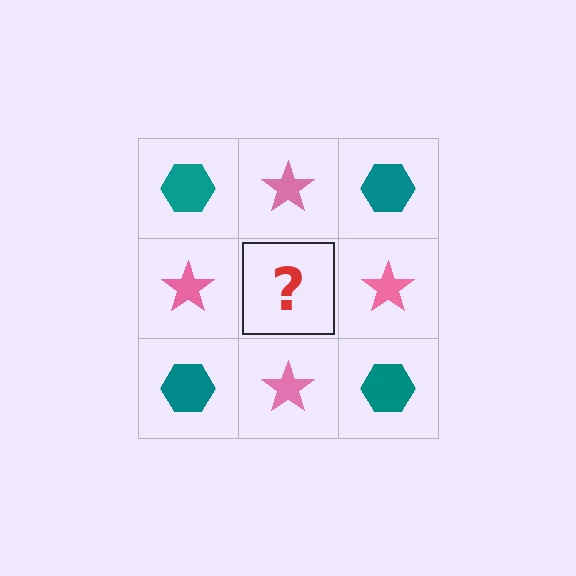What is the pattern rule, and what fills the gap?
The rule is that it alternates teal hexagon and pink star in a checkerboard pattern. The gap should be filled with a teal hexagon.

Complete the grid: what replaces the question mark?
The question mark should be replaced with a teal hexagon.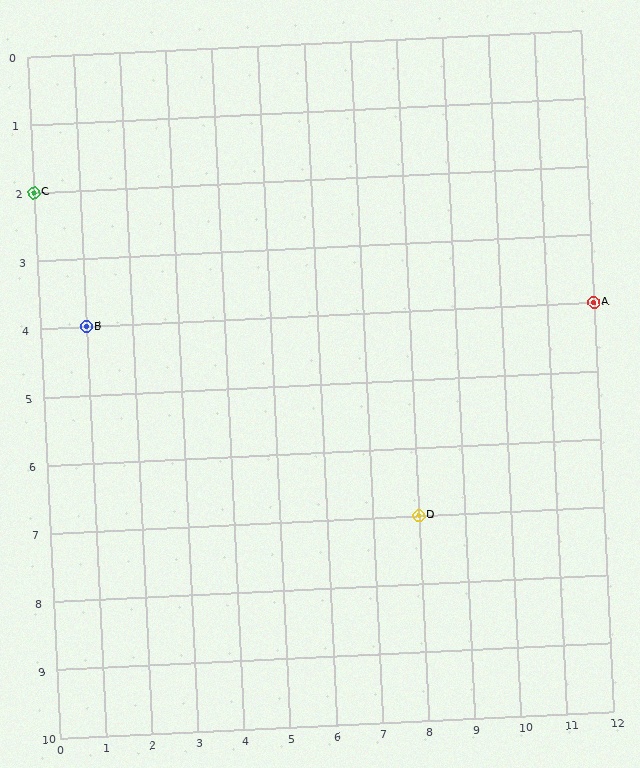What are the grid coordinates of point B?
Point B is at grid coordinates (1, 4).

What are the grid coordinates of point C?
Point C is at grid coordinates (0, 2).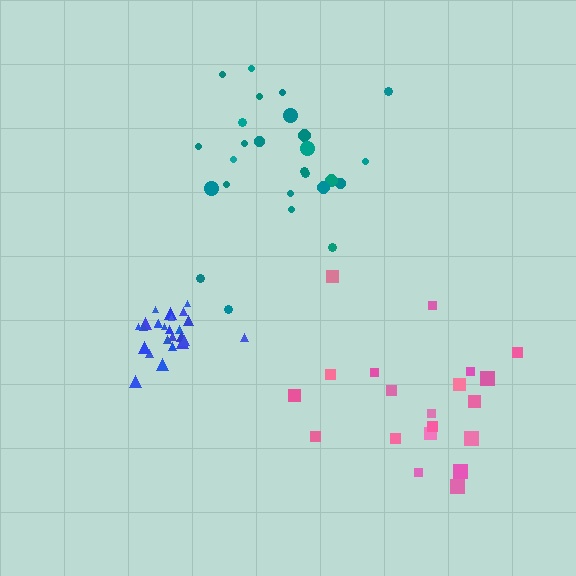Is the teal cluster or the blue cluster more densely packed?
Blue.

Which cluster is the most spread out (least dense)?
Pink.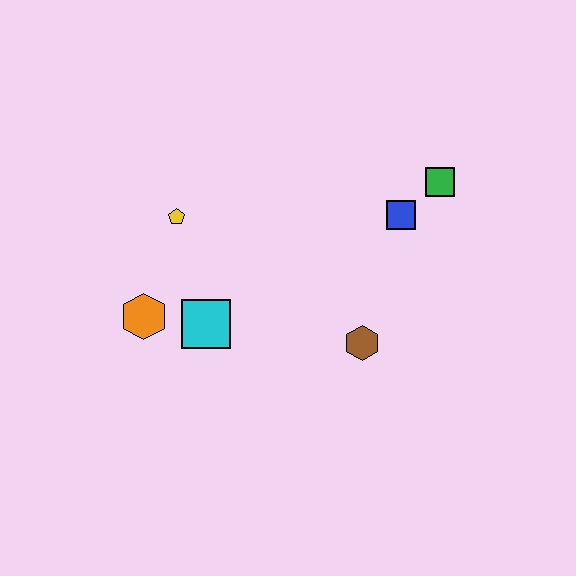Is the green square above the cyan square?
Yes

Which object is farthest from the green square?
The orange hexagon is farthest from the green square.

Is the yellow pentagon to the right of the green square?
No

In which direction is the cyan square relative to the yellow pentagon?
The cyan square is below the yellow pentagon.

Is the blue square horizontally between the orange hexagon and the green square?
Yes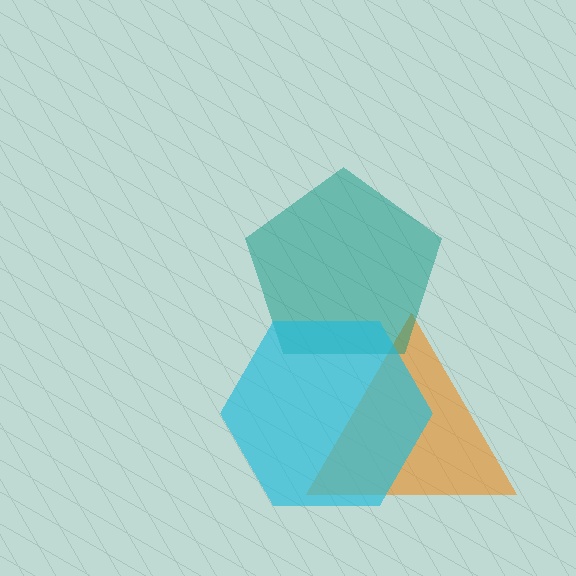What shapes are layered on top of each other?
The layered shapes are: an orange triangle, a teal pentagon, a cyan hexagon.